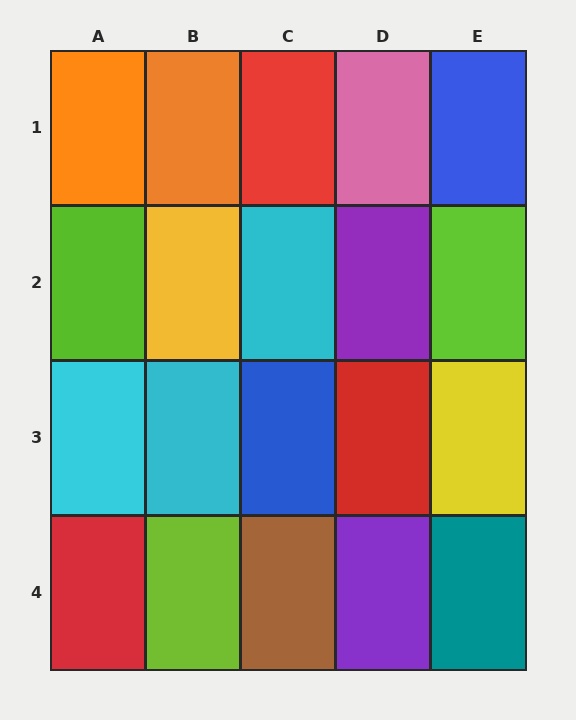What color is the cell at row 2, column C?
Cyan.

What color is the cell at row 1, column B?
Orange.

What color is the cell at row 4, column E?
Teal.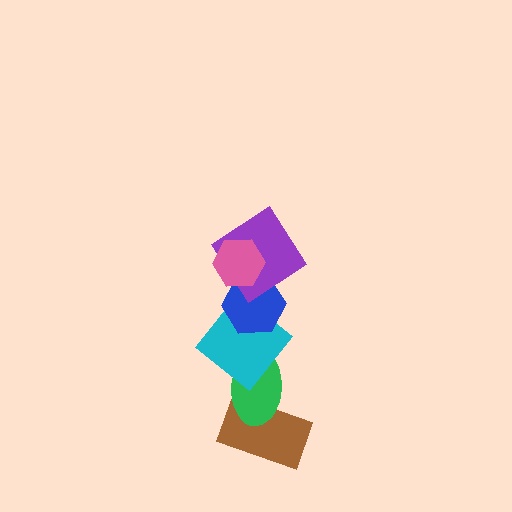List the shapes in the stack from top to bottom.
From top to bottom: the pink hexagon, the purple diamond, the blue hexagon, the cyan diamond, the green ellipse, the brown rectangle.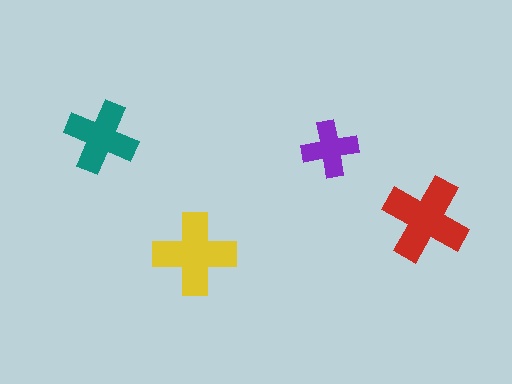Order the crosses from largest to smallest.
the red one, the yellow one, the teal one, the purple one.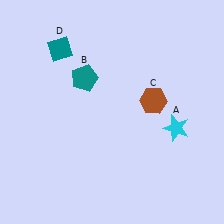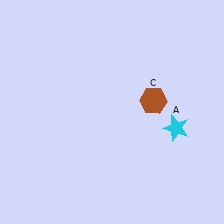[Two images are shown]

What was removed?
The teal pentagon (B), the teal diamond (D) were removed in Image 2.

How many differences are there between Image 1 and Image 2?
There are 2 differences between the two images.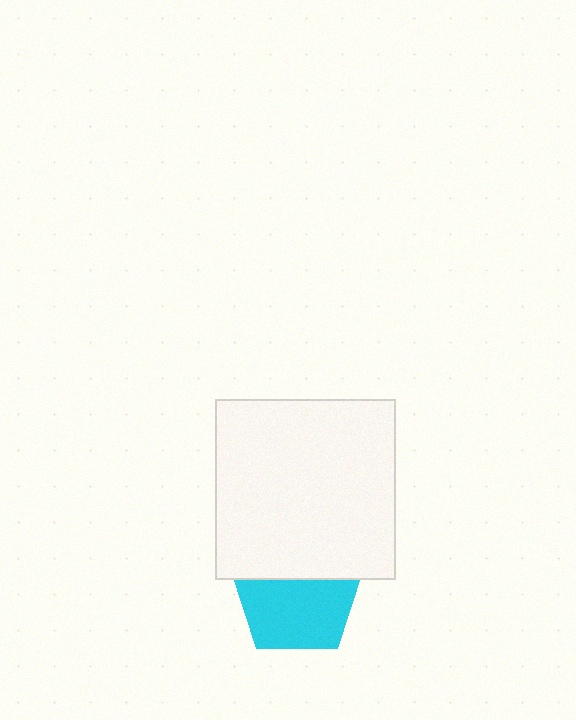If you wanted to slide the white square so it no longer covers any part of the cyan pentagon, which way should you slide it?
Slide it up — that is the most direct way to separate the two shapes.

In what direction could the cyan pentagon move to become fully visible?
The cyan pentagon could move down. That would shift it out from behind the white square entirely.